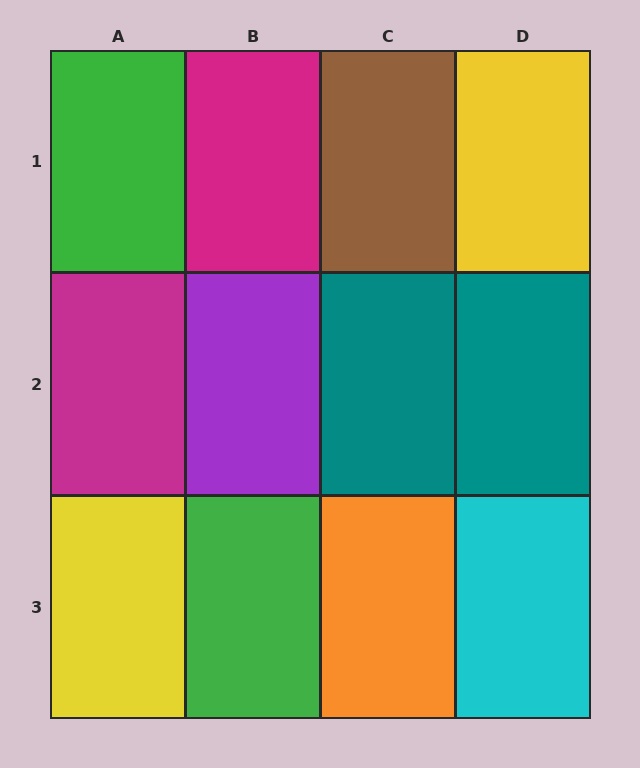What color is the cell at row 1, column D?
Yellow.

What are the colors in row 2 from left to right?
Magenta, purple, teal, teal.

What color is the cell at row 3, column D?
Cyan.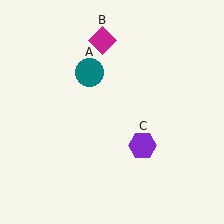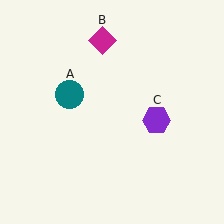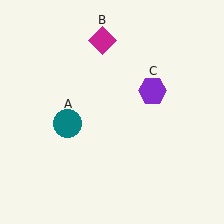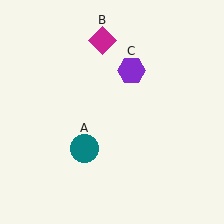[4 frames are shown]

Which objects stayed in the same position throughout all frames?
Magenta diamond (object B) remained stationary.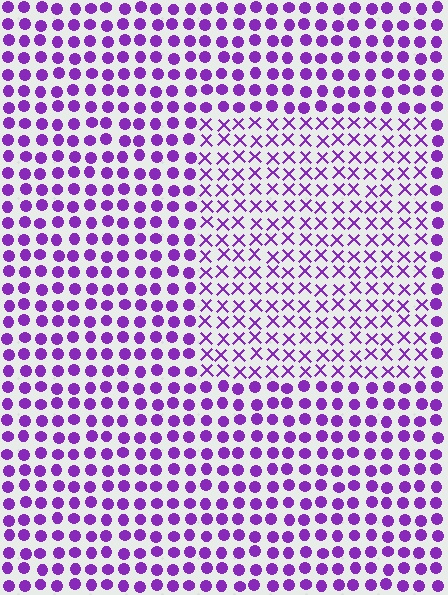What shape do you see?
I see a rectangle.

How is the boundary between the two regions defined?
The boundary is defined by a change in element shape: X marks inside vs. circles outside. All elements share the same color and spacing.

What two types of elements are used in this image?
The image uses X marks inside the rectangle region and circles outside it.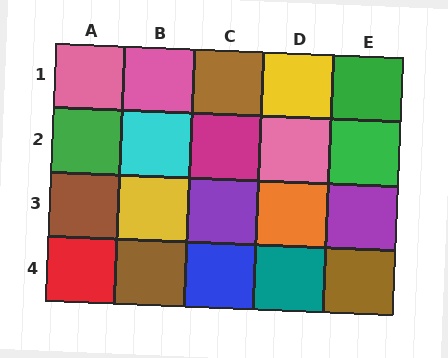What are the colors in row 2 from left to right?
Green, cyan, magenta, pink, green.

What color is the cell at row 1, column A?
Pink.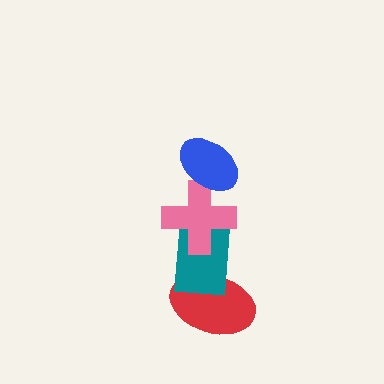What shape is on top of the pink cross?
The blue ellipse is on top of the pink cross.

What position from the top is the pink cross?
The pink cross is 2nd from the top.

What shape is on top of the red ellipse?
The teal rectangle is on top of the red ellipse.